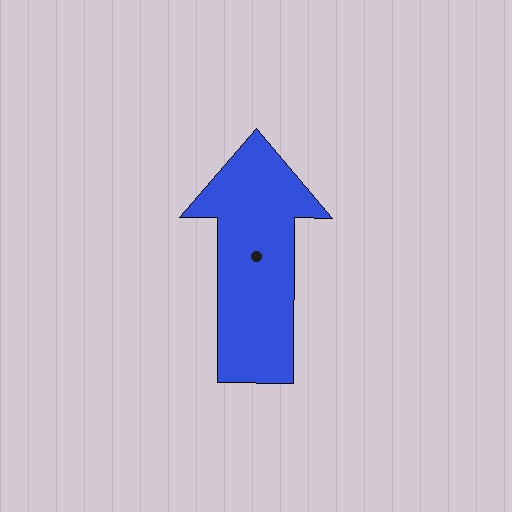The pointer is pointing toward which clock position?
Roughly 12 o'clock.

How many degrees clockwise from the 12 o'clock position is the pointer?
Approximately 0 degrees.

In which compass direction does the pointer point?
North.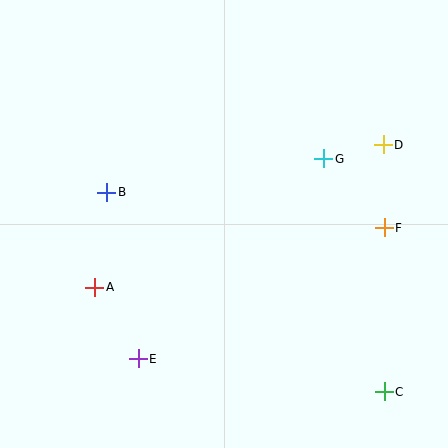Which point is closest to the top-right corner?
Point D is closest to the top-right corner.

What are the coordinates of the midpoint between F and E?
The midpoint between F and E is at (261, 293).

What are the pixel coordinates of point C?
Point C is at (384, 392).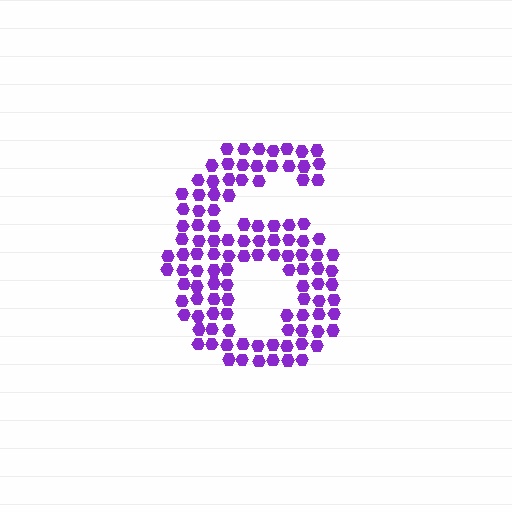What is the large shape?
The large shape is the digit 6.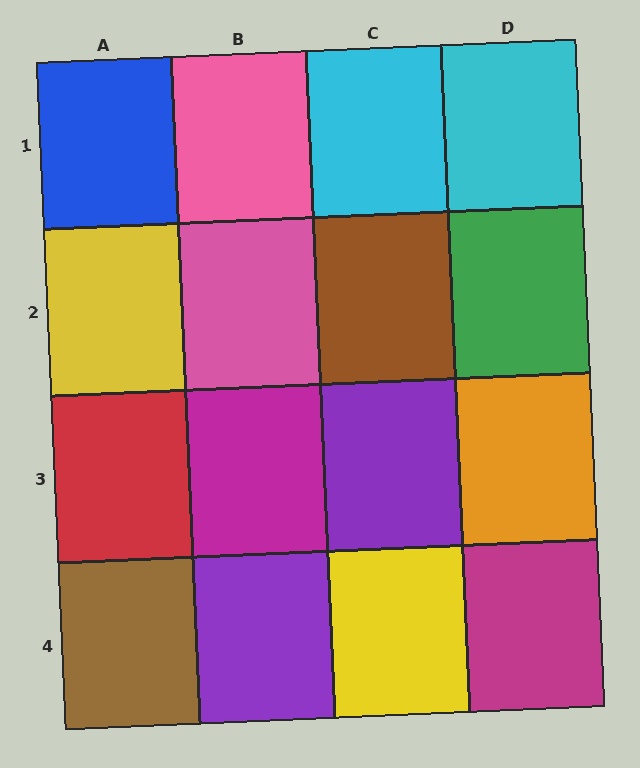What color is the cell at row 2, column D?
Green.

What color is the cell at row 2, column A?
Yellow.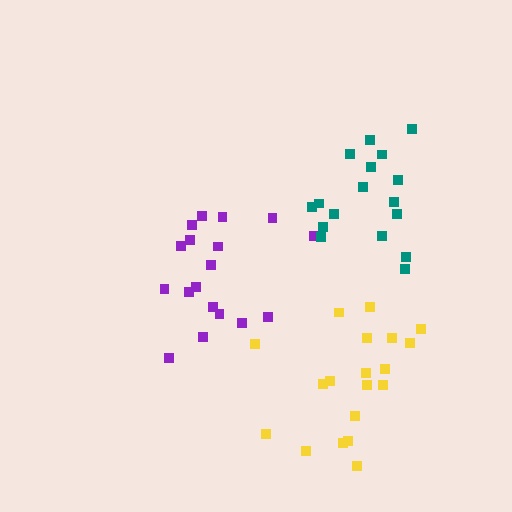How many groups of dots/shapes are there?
There are 3 groups.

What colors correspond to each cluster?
The clusters are colored: purple, yellow, teal.